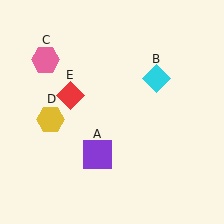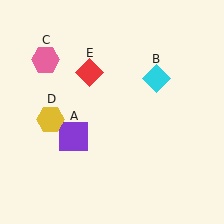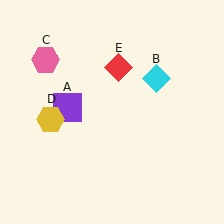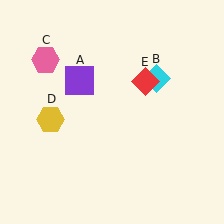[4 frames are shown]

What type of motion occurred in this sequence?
The purple square (object A), red diamond (object E) rotated clockwise around the center of the scene.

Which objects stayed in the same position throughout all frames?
Cyan diamond (object B) and pink hexagon (object C) and yellow hexagon (object D) remained stationary.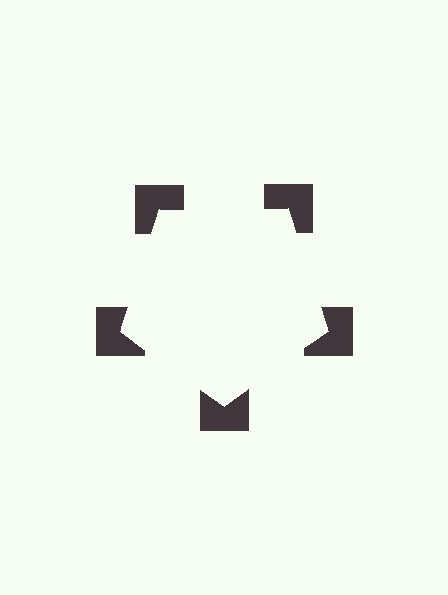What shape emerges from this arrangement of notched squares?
An illusory pentagon — its edges are inferred from the aligned wedge cuts in the notched squares, not physically drawn.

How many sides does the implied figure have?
5 sides.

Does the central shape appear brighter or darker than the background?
It typically appears slightly brighter than the background, even though no actual brightness change is drawn.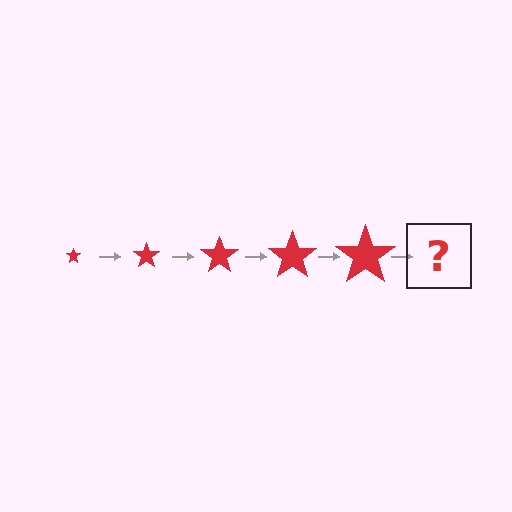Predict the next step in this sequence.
The next step is a red star, larger than the previous one.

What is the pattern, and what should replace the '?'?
The pattern is that the star gets progressively larger each step. The '?' should be a red star, larger than the previous one.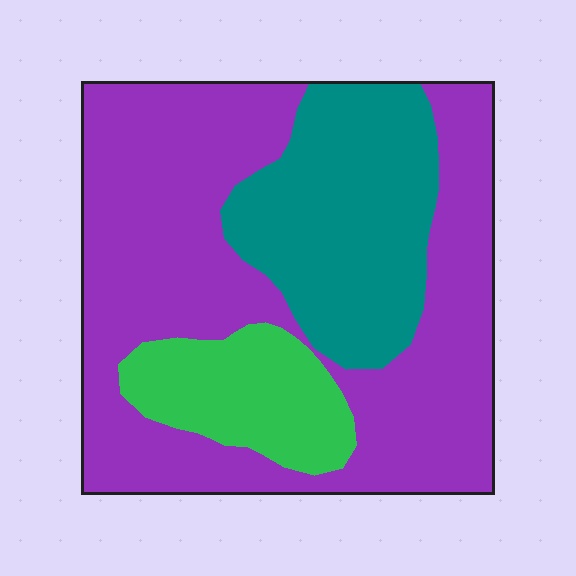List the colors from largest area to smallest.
From largest to smallest: purple, teal, green.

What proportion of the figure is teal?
Teal takes up about one quarter (1/4) of the figure.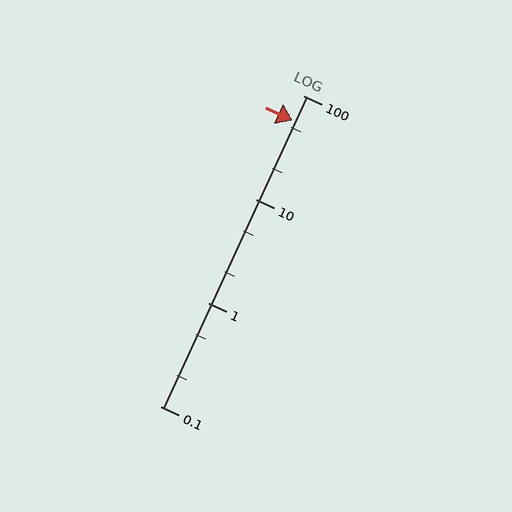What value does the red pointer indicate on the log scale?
The pointer indicates approximately 57.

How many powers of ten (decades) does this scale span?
The scale spans 3 decades, from 0.1 to 100.